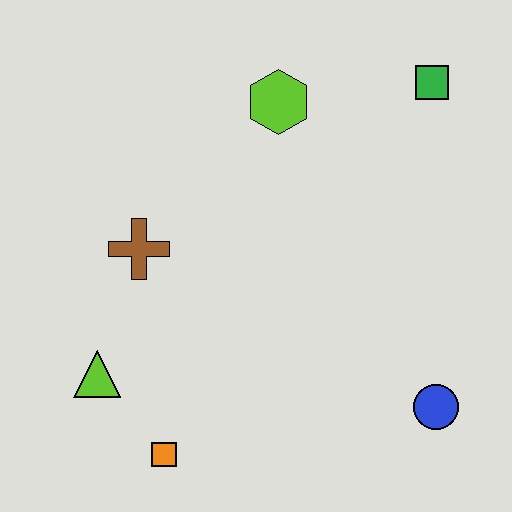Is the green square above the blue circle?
Yes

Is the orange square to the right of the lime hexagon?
No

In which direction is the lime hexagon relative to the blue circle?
The lime hexagon is above the blue circle.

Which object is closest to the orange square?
The lime triangle is closest to the orange square.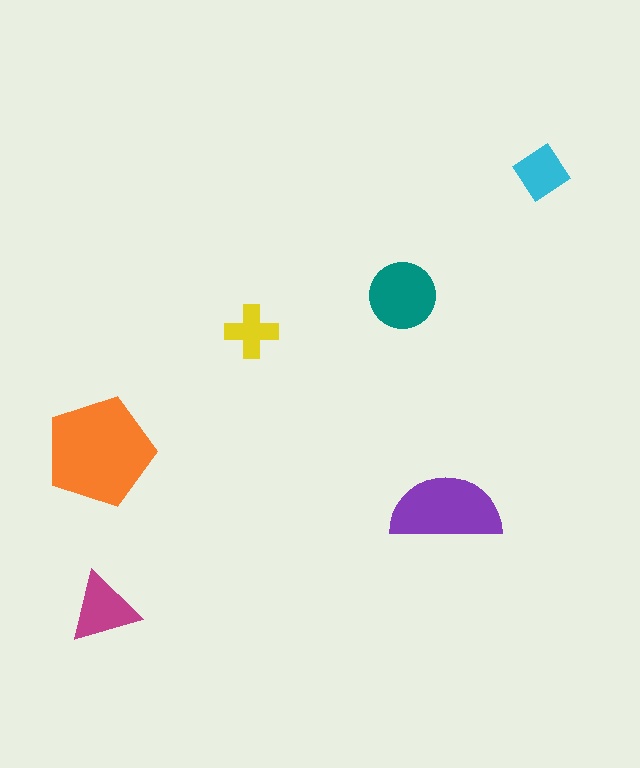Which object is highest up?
The cyan diamond is topmost.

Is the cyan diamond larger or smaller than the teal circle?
Smaller.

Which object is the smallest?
The yellow cross.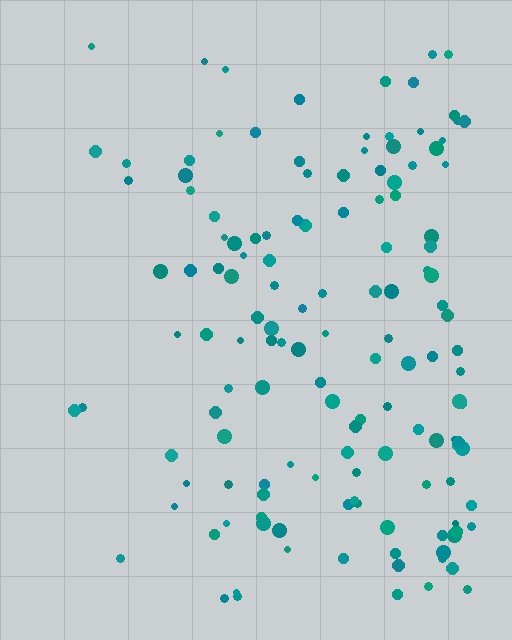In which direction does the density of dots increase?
From left to right, with the right side densest.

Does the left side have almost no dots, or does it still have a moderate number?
Still a moderate number, just noticeably fewer than the right.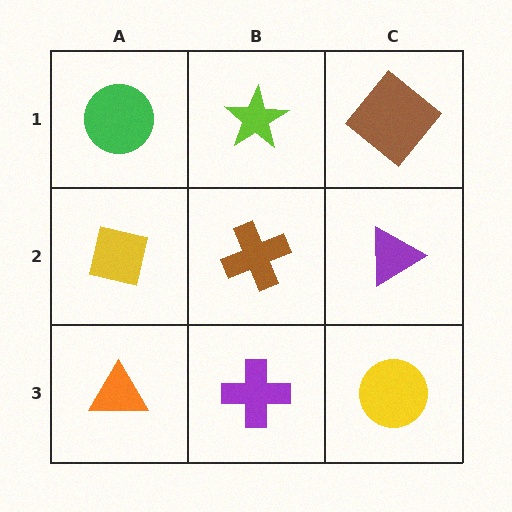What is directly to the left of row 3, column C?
A purple cross.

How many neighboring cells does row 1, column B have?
3.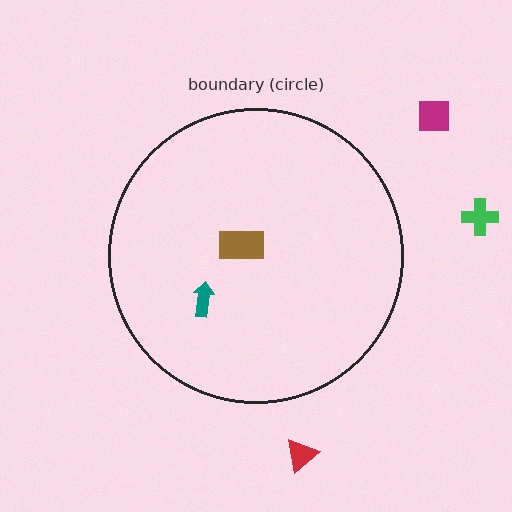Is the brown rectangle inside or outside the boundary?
Inside.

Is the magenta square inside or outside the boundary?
Outside.